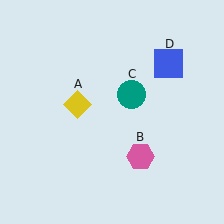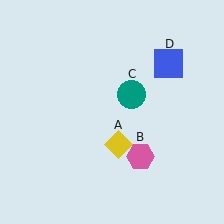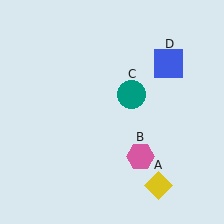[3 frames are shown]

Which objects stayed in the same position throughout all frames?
Pink hexagon (object B) and teal circle (object C) and blue square (object D) remained stationary.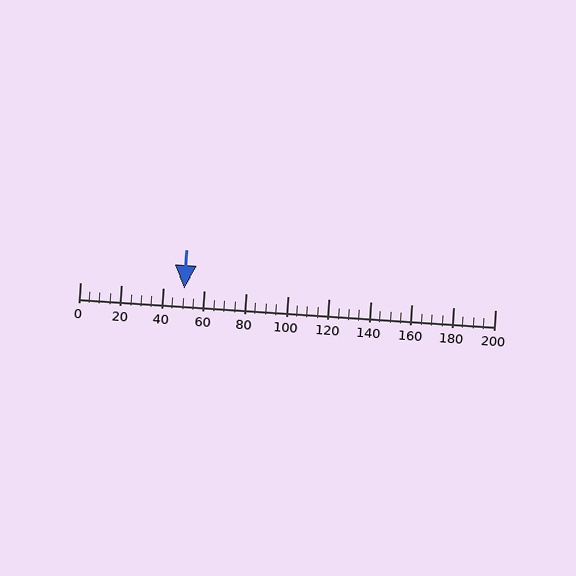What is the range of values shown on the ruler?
The ruler shows values from 0 to 200.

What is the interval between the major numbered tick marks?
The major tick marks are spaced 20 units apart.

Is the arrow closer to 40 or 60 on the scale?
The arrow is closer to 60.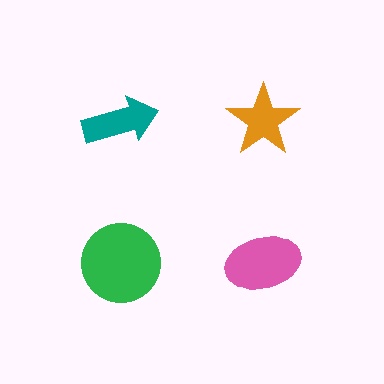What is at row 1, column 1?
A teal arrow.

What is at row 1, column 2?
An orange star.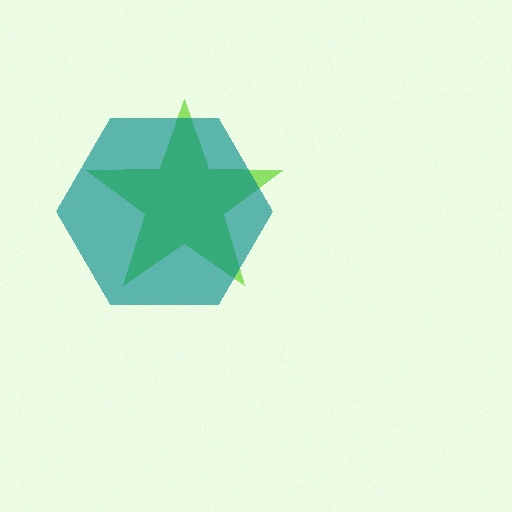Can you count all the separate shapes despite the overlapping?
Yes, there are 2 separate shapes.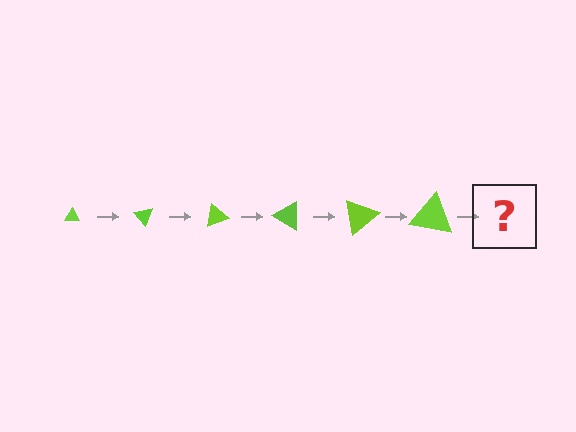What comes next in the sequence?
The next element should be a triangle, larger than the previous one and rotated 300 degrees from the start.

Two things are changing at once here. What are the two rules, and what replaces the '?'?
The two rules are that the triangle grows larger each step and it rotates 50 degrees each step. The '?' should be a triangle, larger than the previous one and rotated 300 degrees from the start.